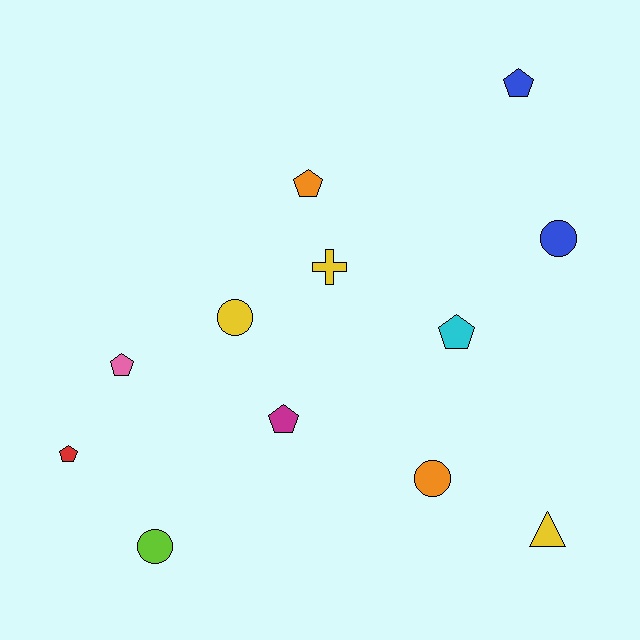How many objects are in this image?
There are 12 objects.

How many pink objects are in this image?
There is 1 pink object.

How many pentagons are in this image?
There are 6 pentagons.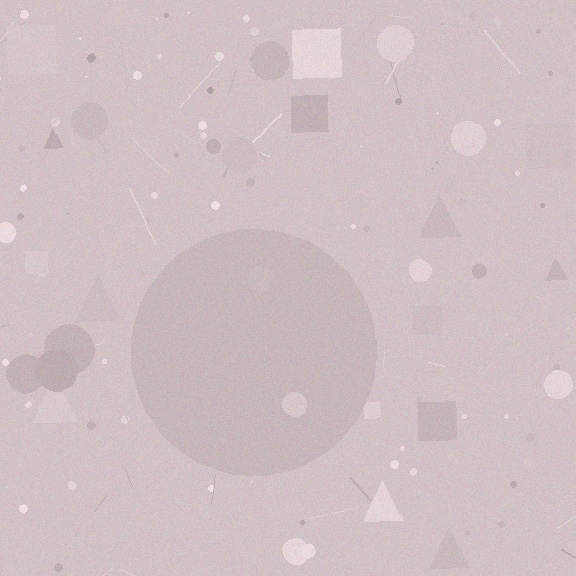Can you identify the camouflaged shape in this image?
The camouflaged shape is a circle.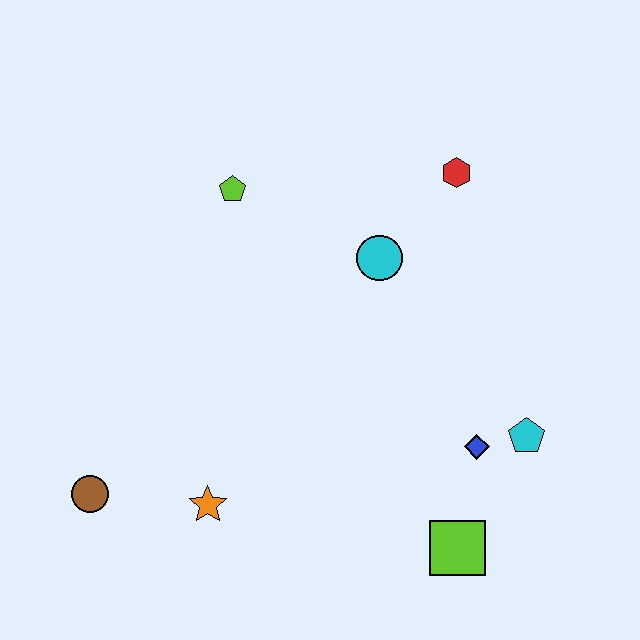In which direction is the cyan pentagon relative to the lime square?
The cyan pentagon is above the lime square.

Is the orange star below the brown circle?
Yes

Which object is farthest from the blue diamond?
The brown circle is farthest from the blue diamond.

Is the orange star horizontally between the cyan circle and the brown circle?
Yes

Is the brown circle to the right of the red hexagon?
No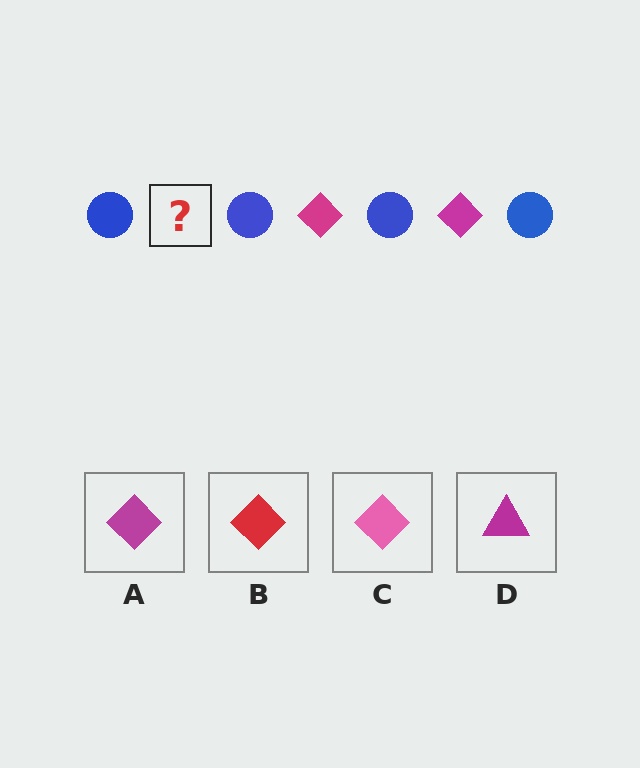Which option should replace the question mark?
Option A.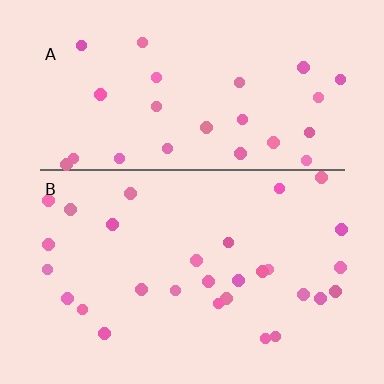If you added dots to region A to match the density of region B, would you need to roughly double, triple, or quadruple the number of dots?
Approximately double.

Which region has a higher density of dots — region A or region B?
B (the bottom).